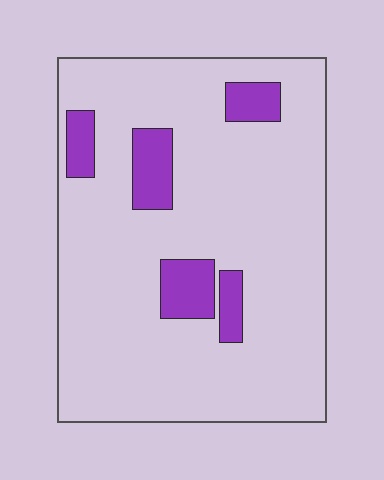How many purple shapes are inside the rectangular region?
5.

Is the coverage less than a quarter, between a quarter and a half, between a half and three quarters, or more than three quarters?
Less than a quarter.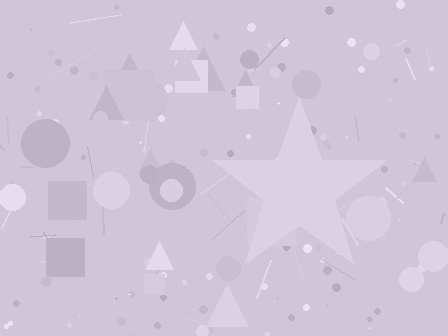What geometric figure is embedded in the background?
A star is embedded in the background.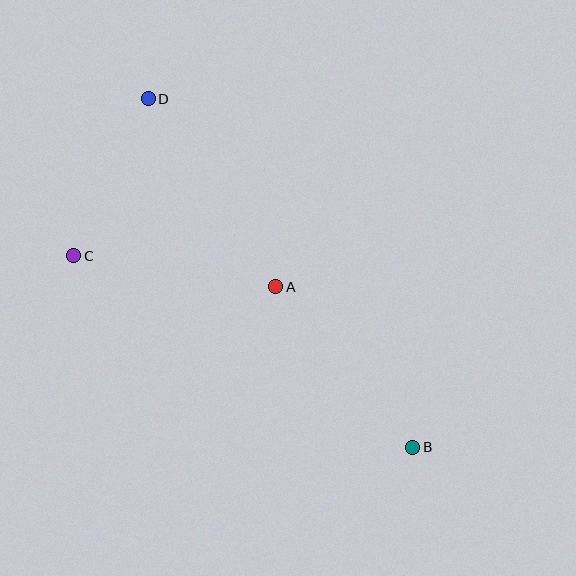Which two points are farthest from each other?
Points B and D are farthest from each other.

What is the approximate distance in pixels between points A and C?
The distance between A and C is approximately 204 pixels.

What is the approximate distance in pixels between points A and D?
The distance between A and D is approximately 227 pixels.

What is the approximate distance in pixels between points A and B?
The distance between A and B is approximately 211 pixels.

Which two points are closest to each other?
Points C and D are closest to each other.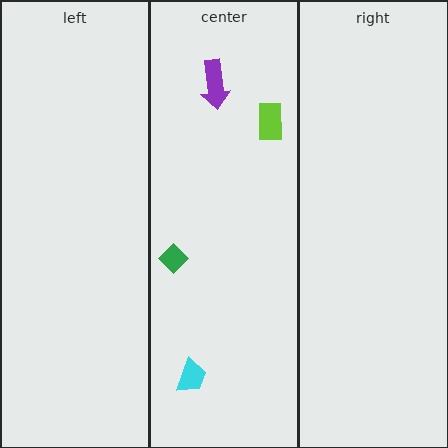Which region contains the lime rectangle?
The center region.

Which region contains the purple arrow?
The center region.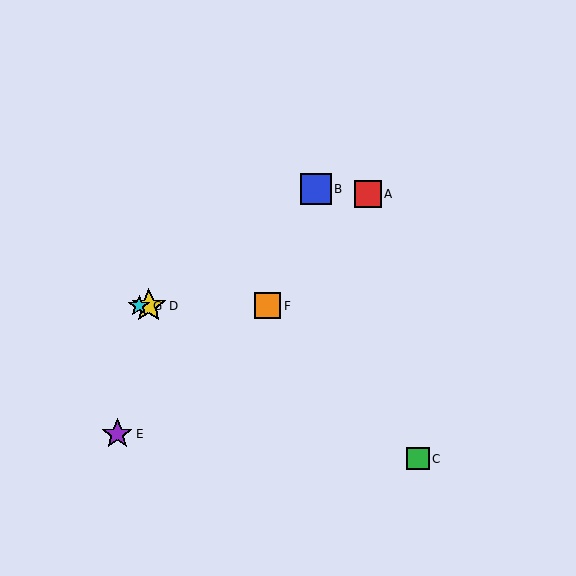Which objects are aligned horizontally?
Objects D, F, G are aligned horizontally.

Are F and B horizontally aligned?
No, F is at y≈306 and B is at y≈189.